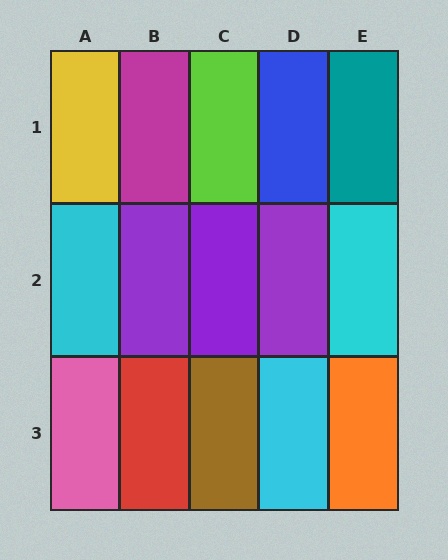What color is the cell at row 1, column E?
Teal.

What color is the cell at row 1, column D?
Blue.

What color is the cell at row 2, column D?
Purple.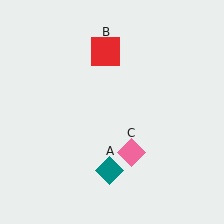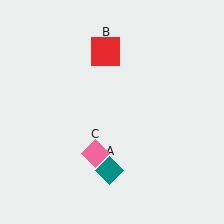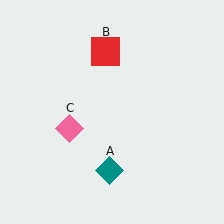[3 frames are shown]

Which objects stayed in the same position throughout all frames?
Teal diamond (object A) and red square (object B) remained stationary.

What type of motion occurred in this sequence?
The pink diamond (object C) rotated clockwise around the center of the scene.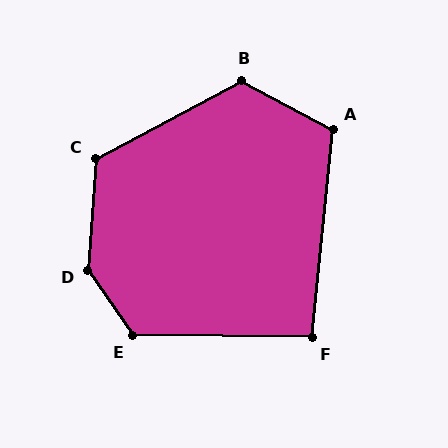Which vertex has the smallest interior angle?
F, at approximately 95 degrees.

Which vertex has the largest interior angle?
D, at approximately 141 degrees.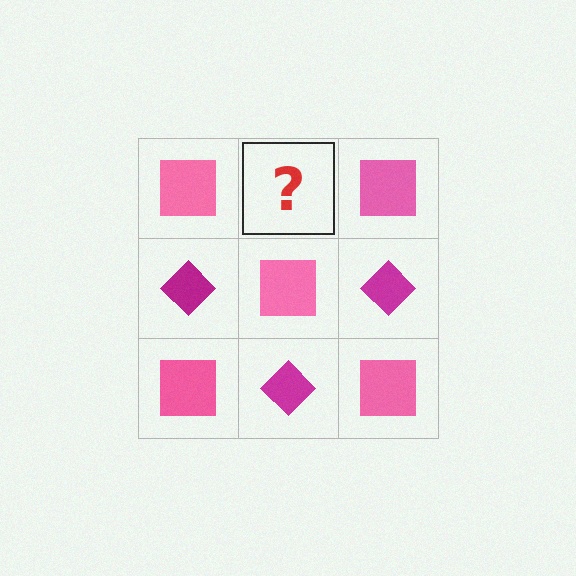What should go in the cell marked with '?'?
The missing cell should contain a magenta diamond.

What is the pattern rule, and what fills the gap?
The rule is that it alternates pink square and magenta diamond in a checkerboard pattern. The gap should be filled with a magenta diamond.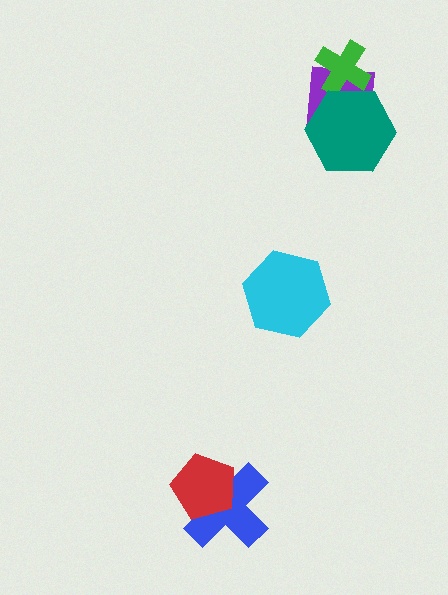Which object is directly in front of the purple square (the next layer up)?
The green cross is directly in front of the purple square.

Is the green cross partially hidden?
Yes, it is partially covered by another shape.